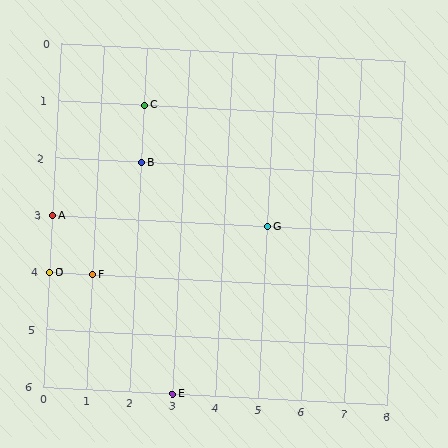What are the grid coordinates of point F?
Point F is at grid coordinates (1, 4).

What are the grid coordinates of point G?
Point G is at grid coordinates (5, 3).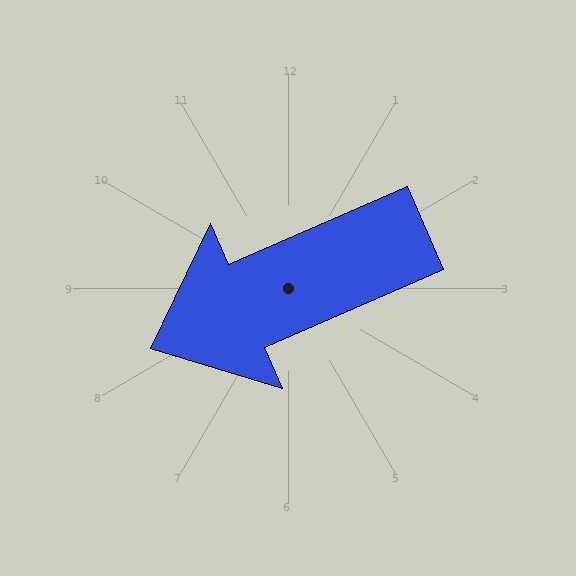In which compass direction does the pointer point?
Southwest.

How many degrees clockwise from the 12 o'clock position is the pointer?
Approximately 246 degrees.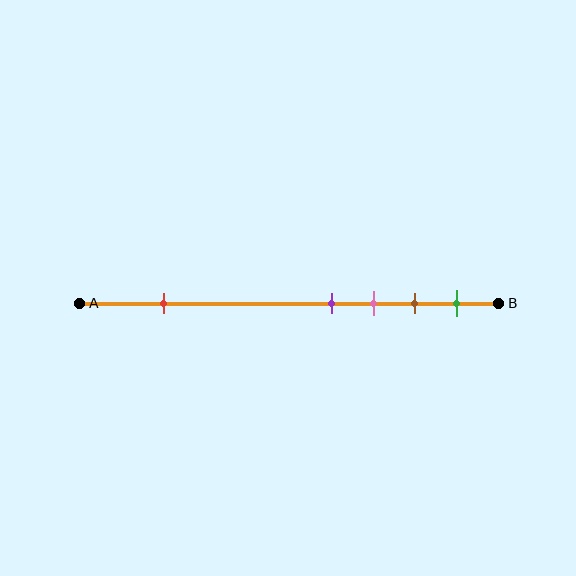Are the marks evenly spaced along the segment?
No, the marks are not evenly spaced.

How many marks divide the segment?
There are 5 marks dividing the segment.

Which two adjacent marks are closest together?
The purple and pink marks are the closest adjacent pair.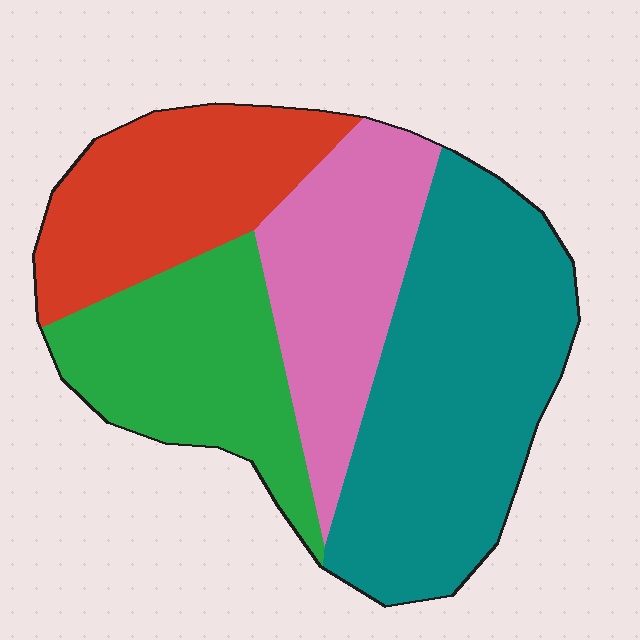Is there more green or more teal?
Teal.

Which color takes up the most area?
Teal, at roughly 35%.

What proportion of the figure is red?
Red takes up about one fifth (1/5) of the figure.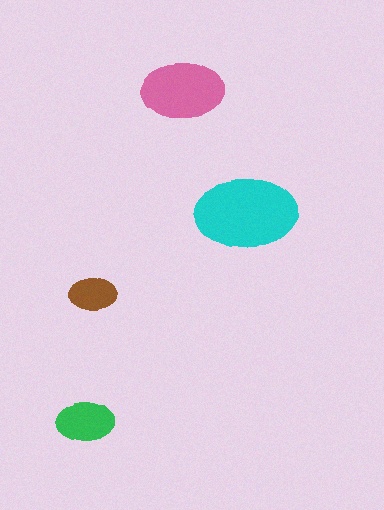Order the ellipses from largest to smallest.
the cyan one, the pink one, the green one, the brown one.